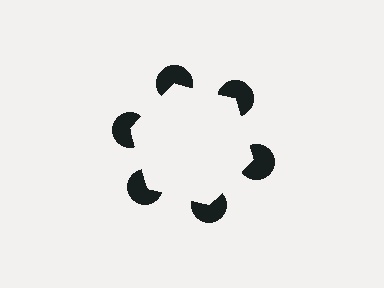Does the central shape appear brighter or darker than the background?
It typically appears slightly brighter than the background, even though no actual brightness change is drawn.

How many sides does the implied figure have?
6 sides.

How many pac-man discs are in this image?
There are 6 — one at each vertex of the illusory hexagon.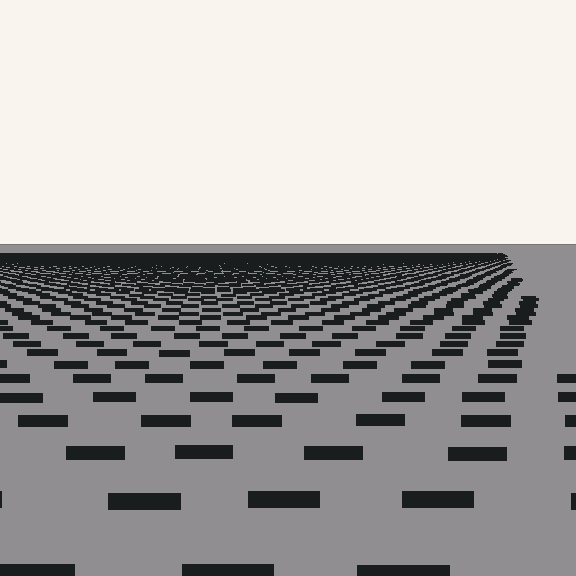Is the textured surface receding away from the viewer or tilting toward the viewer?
The surface is receding away from the viewer. Texture elements get smaller and denser toward the top.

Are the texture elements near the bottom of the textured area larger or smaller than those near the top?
Larger. Near the bottom, elements are closer to the viewer and appear at a bigger on-screen size.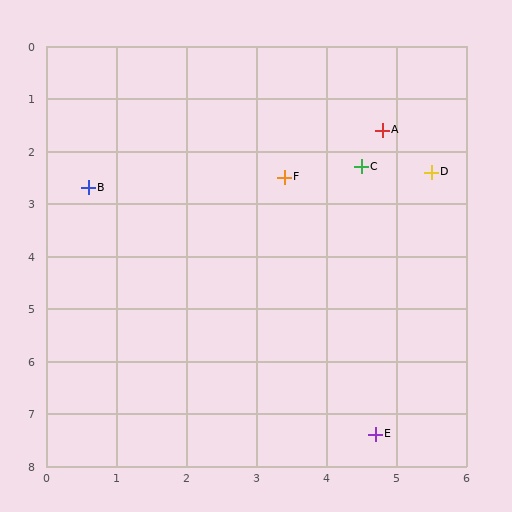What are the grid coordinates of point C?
Point C is at approximately (4.5, 2.3).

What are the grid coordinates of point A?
Point A is at approximately (4.8, 1.6).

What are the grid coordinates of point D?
Point D is at approximately (5.5, 2.4).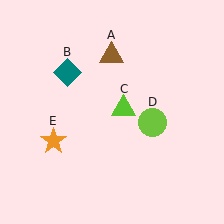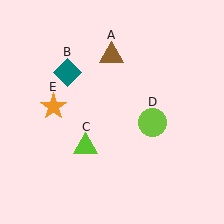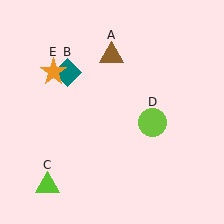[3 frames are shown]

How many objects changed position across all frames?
2 objects changed position: lime triangle (object C), orange star (object E).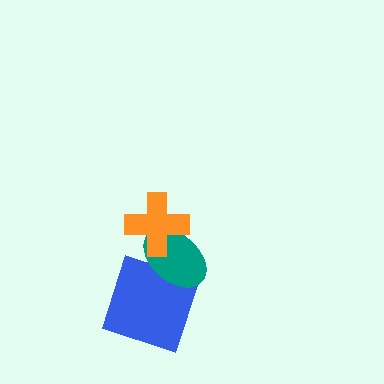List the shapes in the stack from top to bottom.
From top to bottom: the orange cross, the teal ellipse, the blue square.